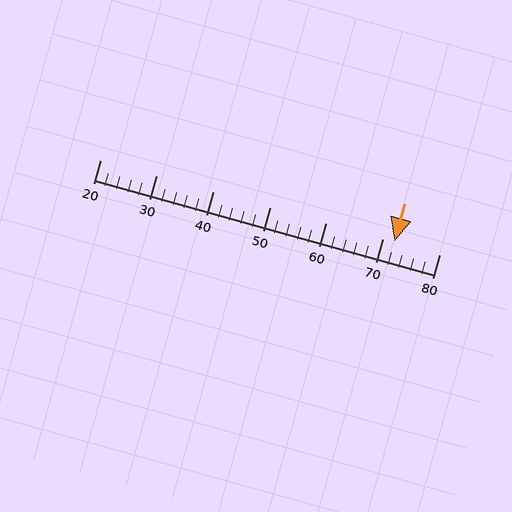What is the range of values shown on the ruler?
The ruler shows values from 20 to 80.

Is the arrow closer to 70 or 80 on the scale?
The arrow is closer to 70.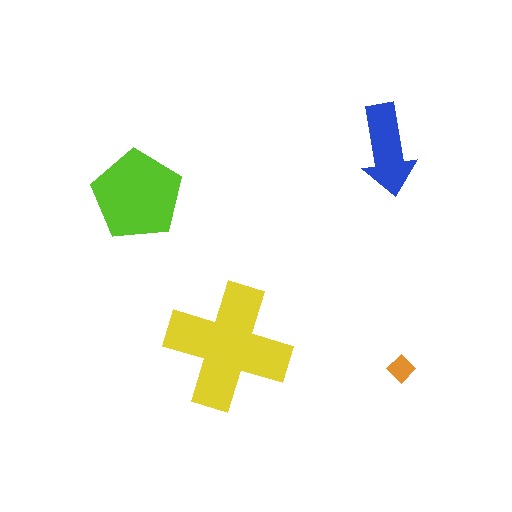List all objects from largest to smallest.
The yellow cross, the lime pentagon, the blue arrow, the orange diamond.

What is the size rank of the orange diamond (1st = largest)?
4th.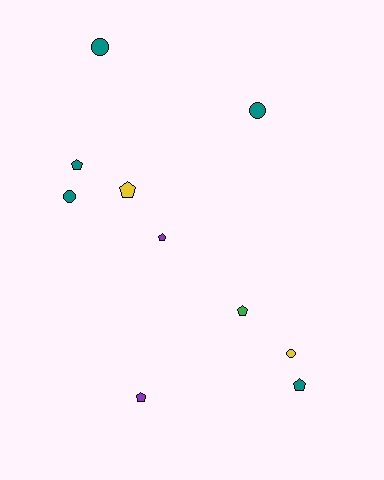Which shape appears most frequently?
Pentagon, with 6 objects.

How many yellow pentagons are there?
There is 1 yellow pentagon.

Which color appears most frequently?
Teal, with 5 objects.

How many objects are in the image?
There are 10 objects.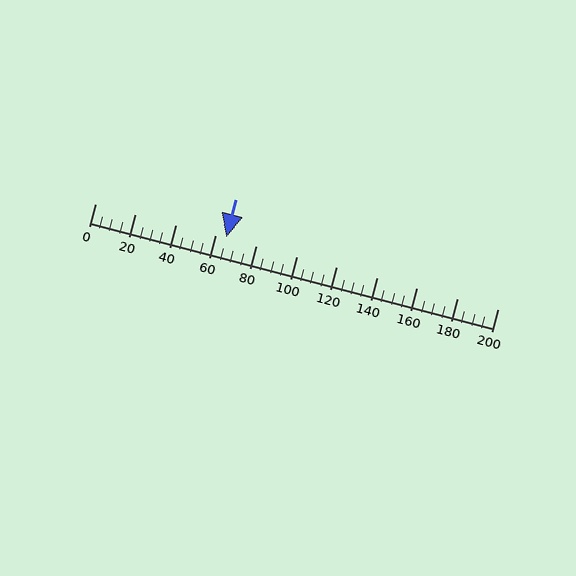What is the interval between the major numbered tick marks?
The major tick marks are spaced 20 units apart.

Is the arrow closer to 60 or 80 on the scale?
The arrow is closer to 60.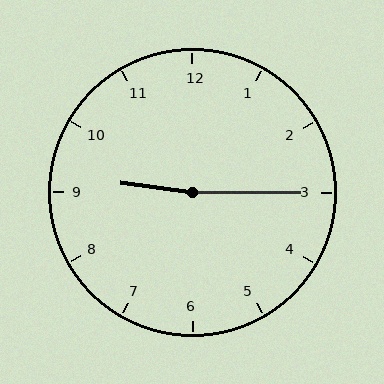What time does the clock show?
9:15.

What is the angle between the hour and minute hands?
Approximately 172 degrees.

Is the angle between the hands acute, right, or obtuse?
It is obtuse.